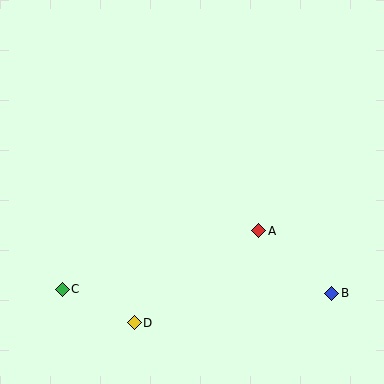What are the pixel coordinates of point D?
Point D is at (134, 323).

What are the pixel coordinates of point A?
Point A is at (259, 231).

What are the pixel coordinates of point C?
Point C is at (62, 289).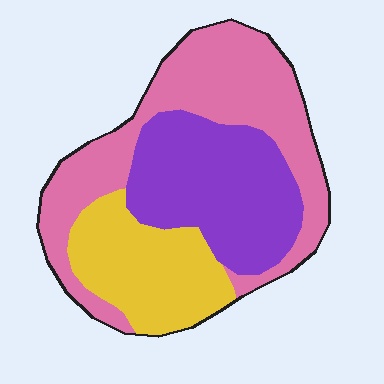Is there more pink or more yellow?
Pink.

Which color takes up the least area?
Yellow, at roughly 25%.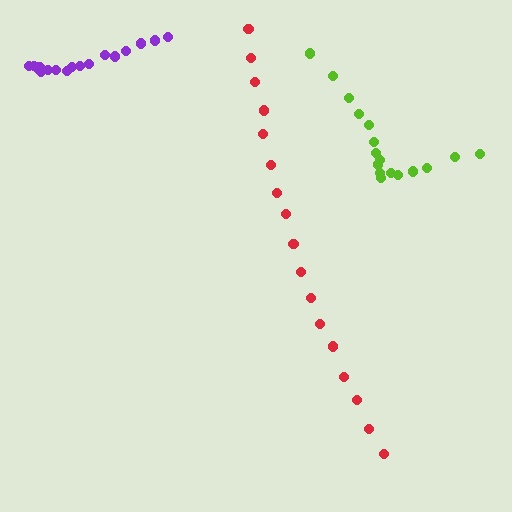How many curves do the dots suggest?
There are 3 distinct paths.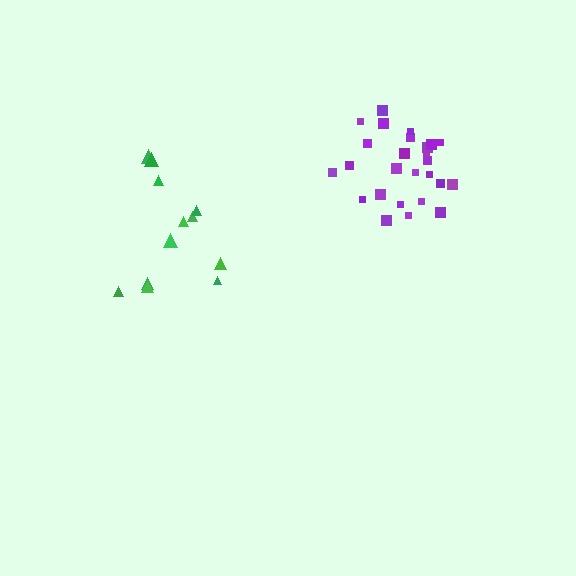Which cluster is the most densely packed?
Purple.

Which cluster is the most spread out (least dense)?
Green.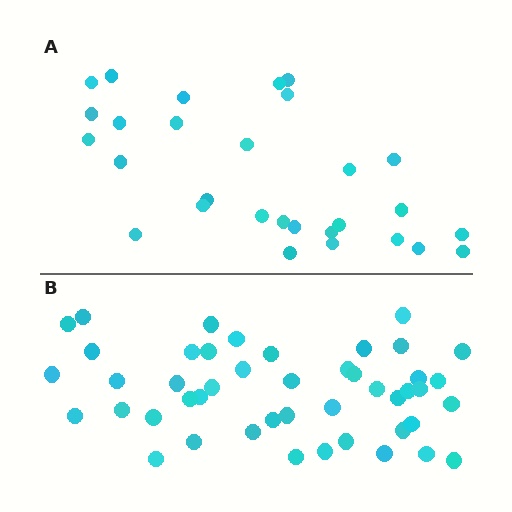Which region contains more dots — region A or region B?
Region B (the bottom region) has more dots.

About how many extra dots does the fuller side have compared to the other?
Region B has approximately 15 more dots than region A.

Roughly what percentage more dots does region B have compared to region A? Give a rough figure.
About 60% more.